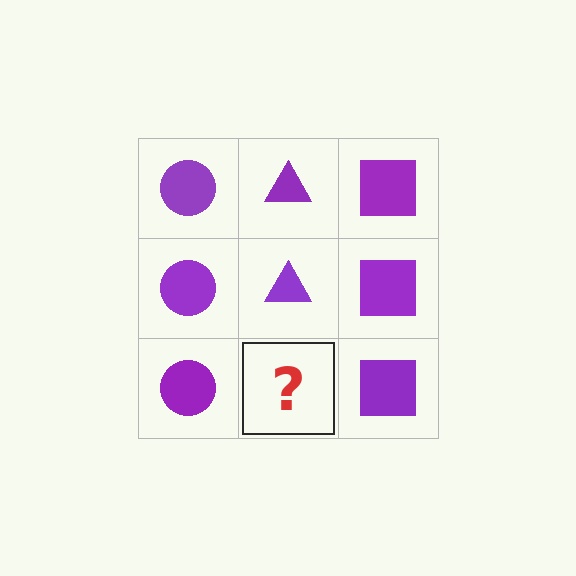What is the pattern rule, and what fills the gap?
The rule is that each column has a consistent shape. The gap should be filled with a purple triangle.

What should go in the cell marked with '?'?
The missing cell should contain a purple triangle.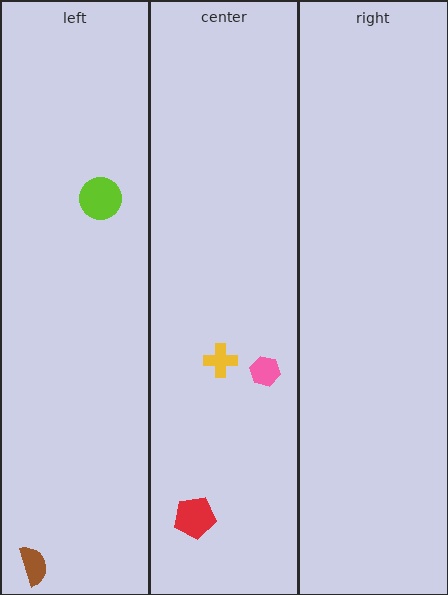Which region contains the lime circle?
The left region.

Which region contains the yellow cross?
The center region.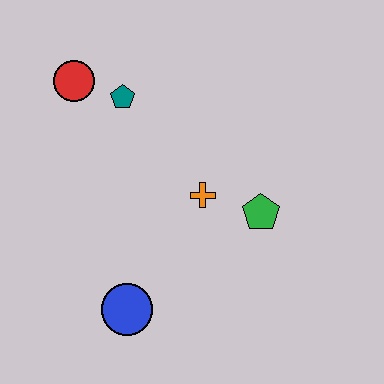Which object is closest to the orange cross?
The green pentagon is closest to the orange cross.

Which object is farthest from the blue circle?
The red circle is farthest from the blue circle.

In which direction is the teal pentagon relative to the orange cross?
The teal pentagon is above the orange cross.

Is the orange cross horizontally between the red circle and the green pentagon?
Yes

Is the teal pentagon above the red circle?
No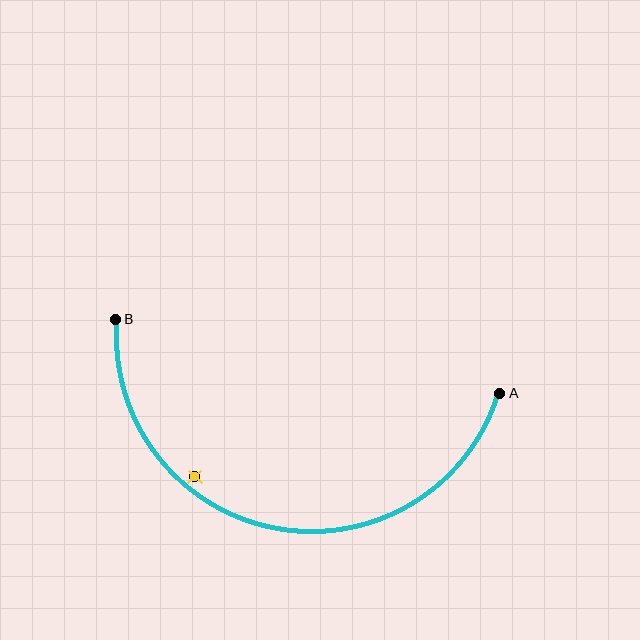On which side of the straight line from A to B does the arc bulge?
The arc bulges below the straight line connecting A and B.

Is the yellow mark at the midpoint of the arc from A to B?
No — the yellow mark does not lie on the arc at all. It sits slightly inside the curve.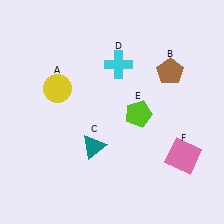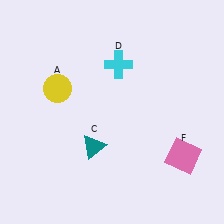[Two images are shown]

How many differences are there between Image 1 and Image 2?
There are 2 differences between the two images.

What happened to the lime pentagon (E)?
The lime pentagon (E) was removed in Image 2. It was in the bottom-right area of Image 1.